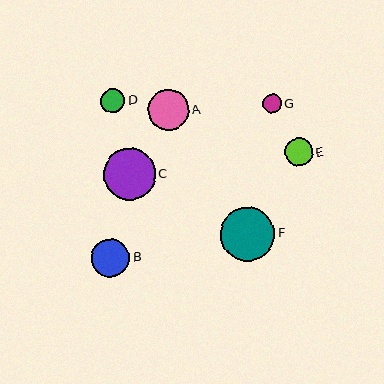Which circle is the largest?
Circle F is the largest with a size of approximately 54 pixels.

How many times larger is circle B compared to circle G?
Circle B is approximately 2.0 times the size of circle G.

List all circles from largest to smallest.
From largest to smallest: F, C, A, B, E, D, G.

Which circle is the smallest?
Circle G is the smallest with a size of approximately 19 pixels.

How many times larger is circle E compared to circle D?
Circle E is approximately 1.1 times the size of circle D.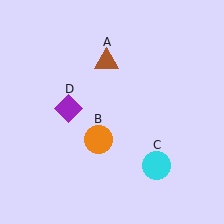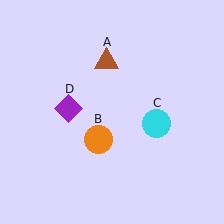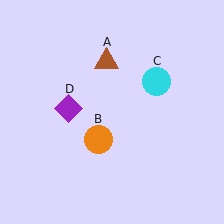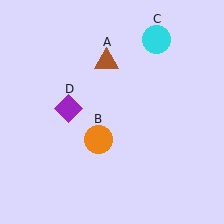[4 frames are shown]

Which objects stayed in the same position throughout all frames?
Brown triangle (object A) and orange circle (object B) and purple diamond (object D) remained stationary.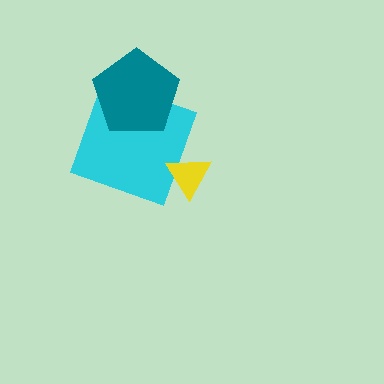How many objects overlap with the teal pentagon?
1 object overlaps with the teal pentagon.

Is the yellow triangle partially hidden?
No, no other shape covers it.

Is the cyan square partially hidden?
Yes, it is partially covered by another shape.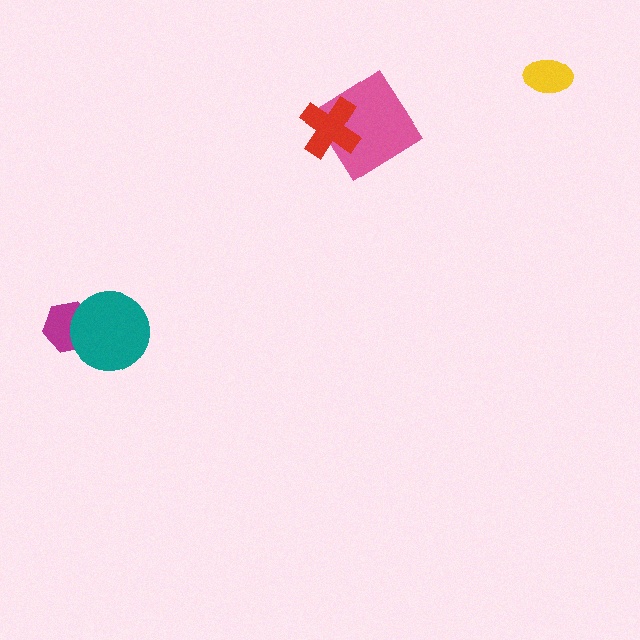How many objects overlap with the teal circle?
1 object overlaps with the teal circle.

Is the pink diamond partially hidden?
Yes, it is partially covered by another shape.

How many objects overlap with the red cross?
1 object overlaps with the red cross.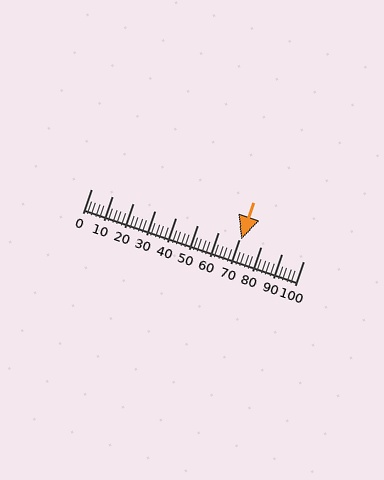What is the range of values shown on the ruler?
The ruler shows values from 0 to 100.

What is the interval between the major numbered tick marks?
The major tick marks are spaced 10 units apart.